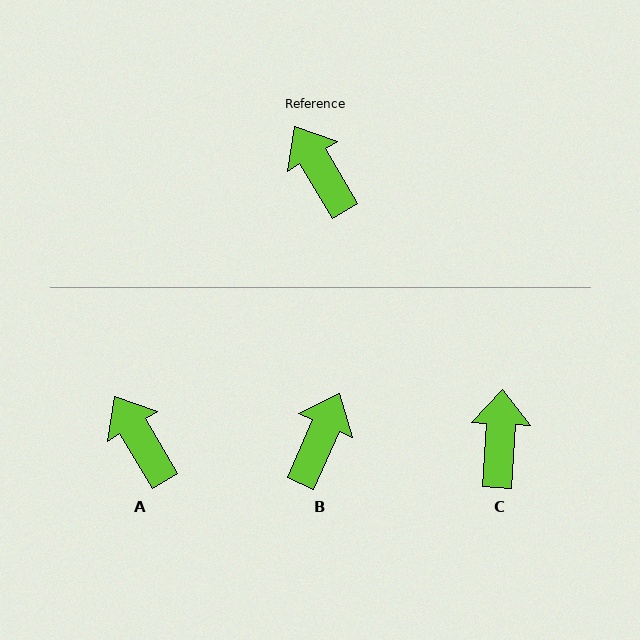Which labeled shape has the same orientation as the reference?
A.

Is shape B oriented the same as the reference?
No, it is off by about 54 degrees.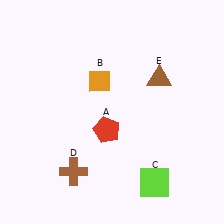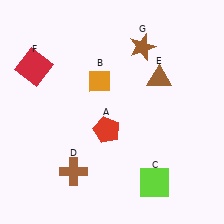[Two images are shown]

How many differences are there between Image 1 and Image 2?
There are 2 differences between the two images.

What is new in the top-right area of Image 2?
A brown star (G) was added in the top-right area of Image 2.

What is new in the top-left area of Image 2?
A red square (F) was added in the top-left area of Image 2.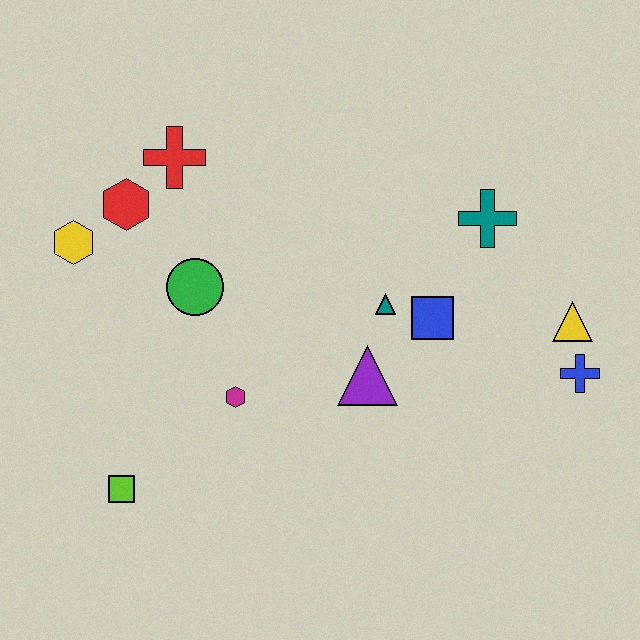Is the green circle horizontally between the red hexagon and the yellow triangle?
Yes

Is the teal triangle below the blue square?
No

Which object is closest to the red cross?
The red hexagon is closest to the red cross.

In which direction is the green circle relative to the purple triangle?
The green circle is to the left of the purple triangle.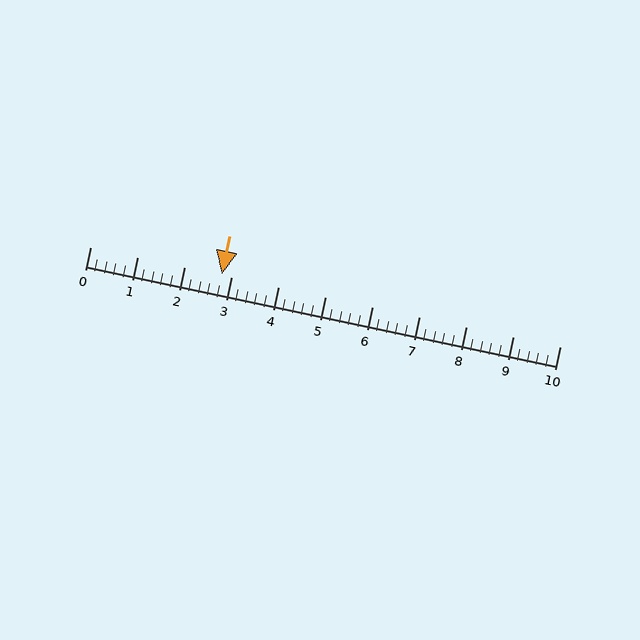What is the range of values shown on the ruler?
The ruler shows values from 0 to 10.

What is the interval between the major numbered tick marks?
The major tick marks are spaced 1 units apart.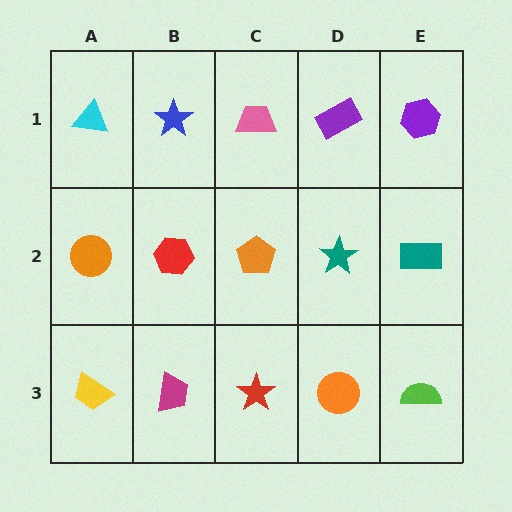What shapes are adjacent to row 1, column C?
An orange pentagon (row 2, column C), a blue star (row 1, column B), a purple rectangle (row 1, column D).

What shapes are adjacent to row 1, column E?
A teal rectangle (row 2, column E), a purple rectangle (row 1, column D).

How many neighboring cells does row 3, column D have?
3.